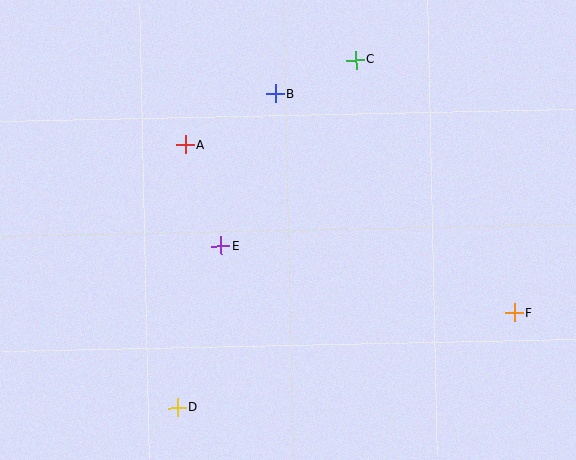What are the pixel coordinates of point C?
Point C is at (356, 60).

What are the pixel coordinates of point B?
Point B is at (276, 94).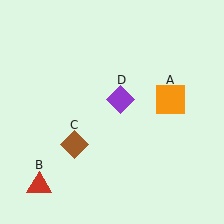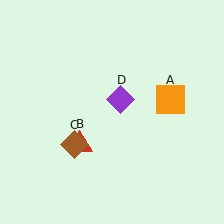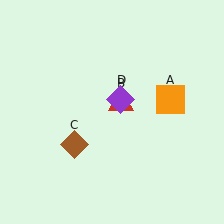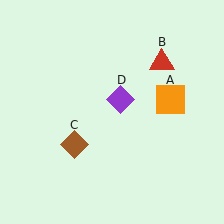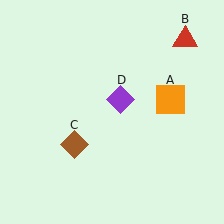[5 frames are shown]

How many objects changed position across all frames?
1 object changed position: red triangle (object B).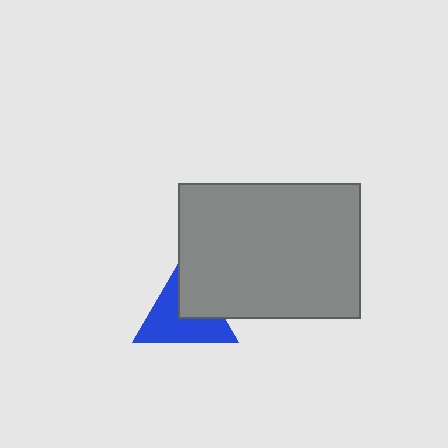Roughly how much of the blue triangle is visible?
About half of it is visible (roughly 63%).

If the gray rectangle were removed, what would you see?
You would see the complete blue triangle.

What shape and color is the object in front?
The object in front is a gray rectangle.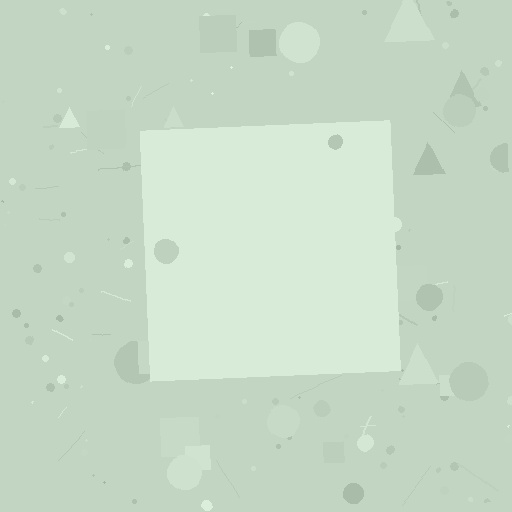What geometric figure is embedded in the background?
A square is embedded in the background.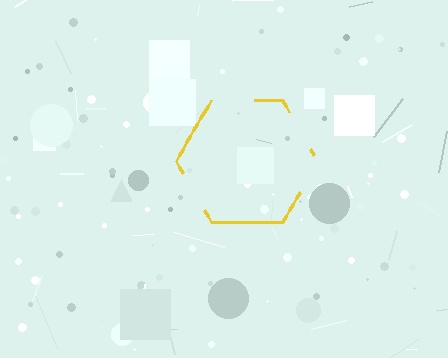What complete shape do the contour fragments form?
The contour fragments form a hexagon.